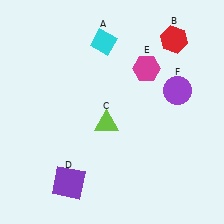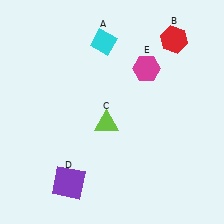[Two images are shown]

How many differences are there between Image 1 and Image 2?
There is 1 difference between the two images.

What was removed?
The purple circle (F) was removed in Image 2.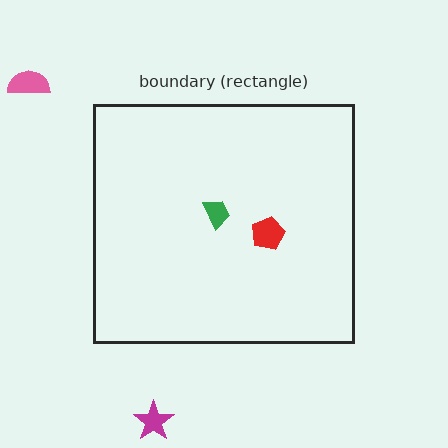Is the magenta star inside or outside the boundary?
Outside.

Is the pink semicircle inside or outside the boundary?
Outside.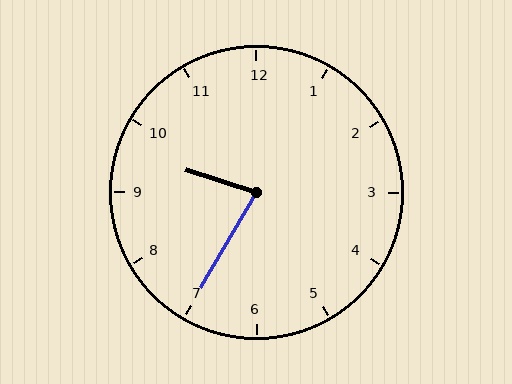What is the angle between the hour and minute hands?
Approximately 78 degrees.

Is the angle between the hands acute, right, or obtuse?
It is acute.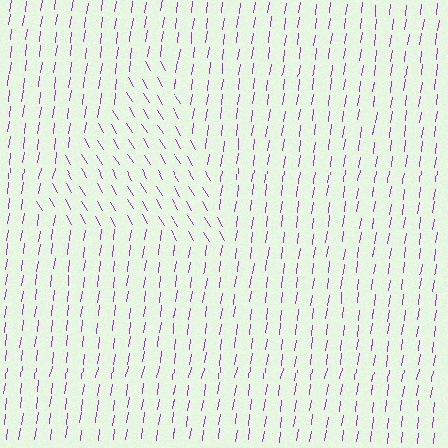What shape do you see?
I see a triangle.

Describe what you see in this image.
The image is filled with small purple line segments. A triangle region in the image has lines oriented differently from the surrounding lines, creating a visible texture boundary.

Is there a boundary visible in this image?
Yes, there is a texture boundary formed by a change in line orientation.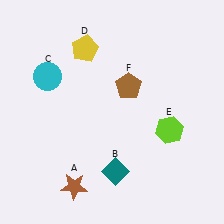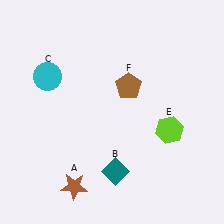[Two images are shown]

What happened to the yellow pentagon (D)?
The yellow pentagon (D) was removed in Image 2. It was in the top-left area of Image 1.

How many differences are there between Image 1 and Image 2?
There is 1 difference between the two images.